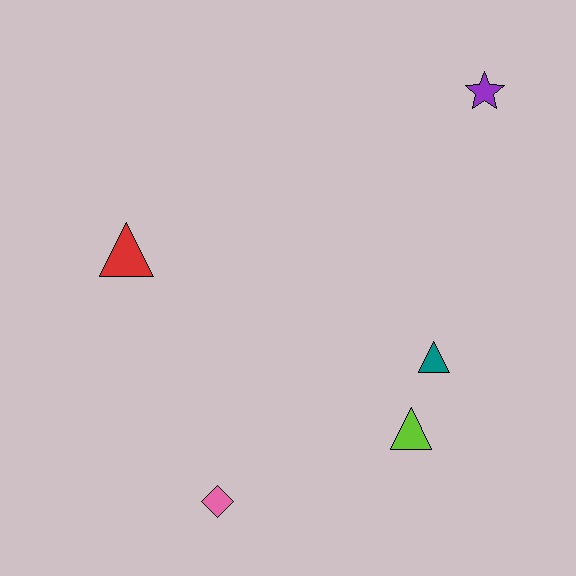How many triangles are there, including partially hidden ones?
There are 3 triangles.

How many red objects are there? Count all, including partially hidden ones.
There is 1 red object.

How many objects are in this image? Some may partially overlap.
There are 5 objects.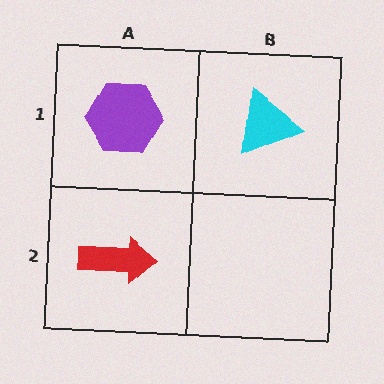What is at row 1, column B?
A cyan triangle.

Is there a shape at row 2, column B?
No, that cell is empty.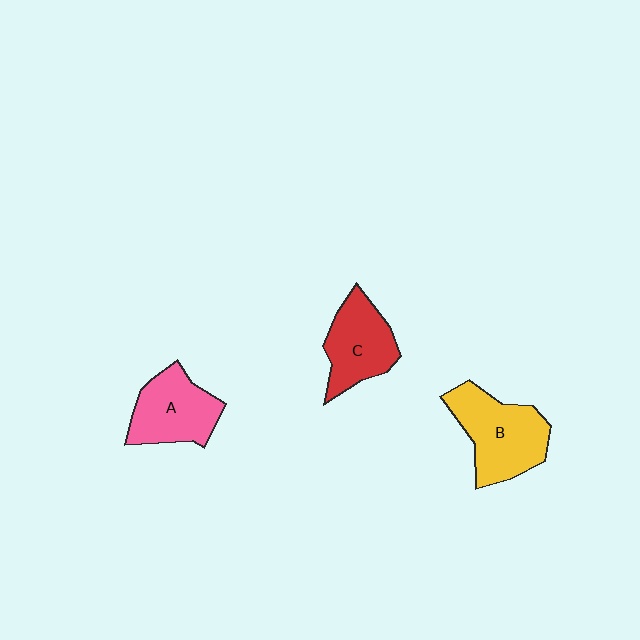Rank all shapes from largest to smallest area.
From largest to smallest: B (yellow), A (pink), C (red).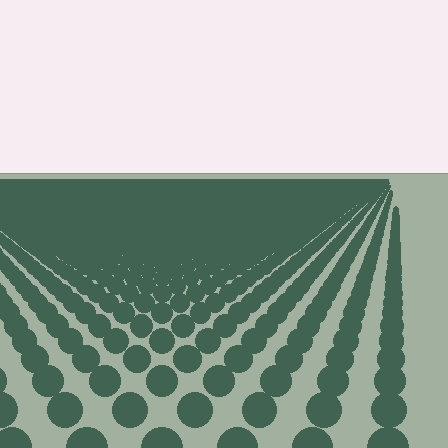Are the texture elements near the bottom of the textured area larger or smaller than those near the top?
Larger. Near the bottom, elements are closer to the viewer and appear at a bigger on-screen size.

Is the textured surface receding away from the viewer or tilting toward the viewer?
The surface is receding away from the viewer. Texture elements get smaller and denser toward the top.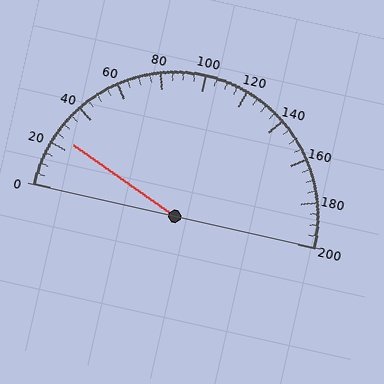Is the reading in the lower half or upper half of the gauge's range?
The reading is in the lower half of the range (0 to 200).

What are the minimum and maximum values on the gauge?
The gauge ranges from 0 to 200.